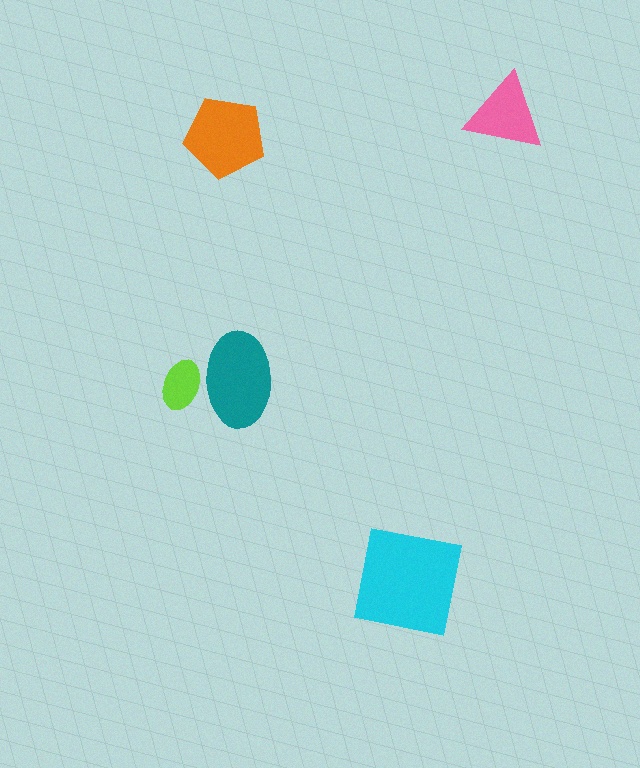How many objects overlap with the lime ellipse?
1 object overlaps with the lime ellipse.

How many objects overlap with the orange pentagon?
0 objects overlap with the orange pentagon.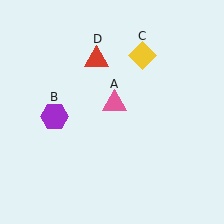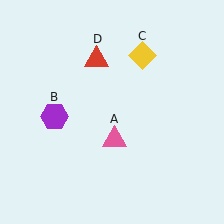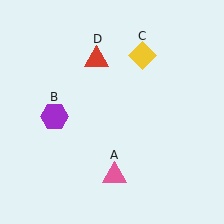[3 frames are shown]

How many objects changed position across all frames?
1 object changed position: pink triangle (object A).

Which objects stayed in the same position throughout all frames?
Purple hexagon (object B) and yellow diamond (object C) and red triangle (object D) remained stationary.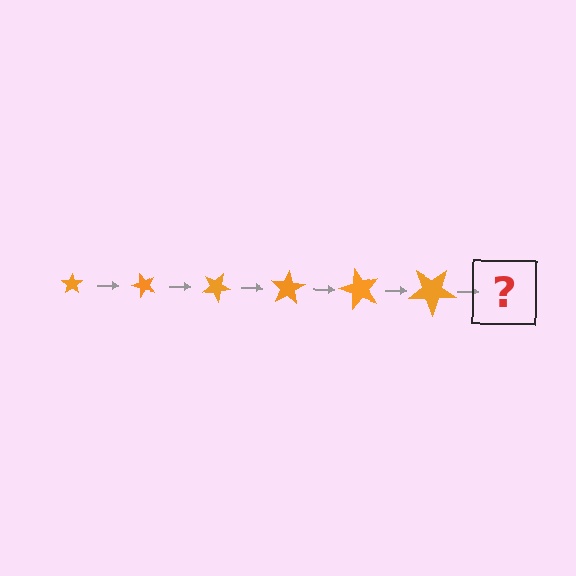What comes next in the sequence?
The next element should be a star, larger than the previous one and rotated 300 degrees from the start.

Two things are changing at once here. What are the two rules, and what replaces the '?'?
The two rules are that the star grows larger each step and it rotates 50 degrees each step. The '?' should be a star, larger than the previous one and rotated 300 degrees from the start.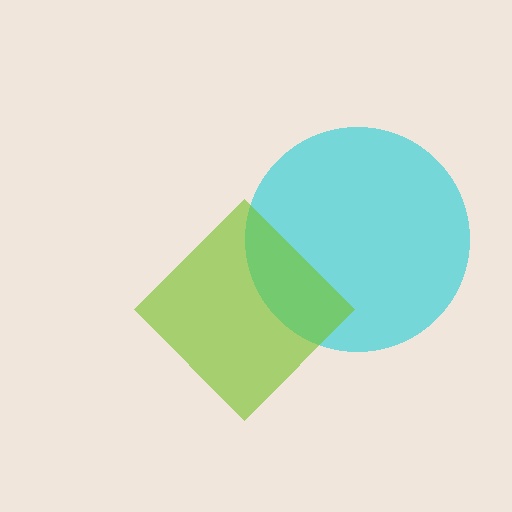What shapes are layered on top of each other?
The layered shapes are: a cyan circle, a lime diamond.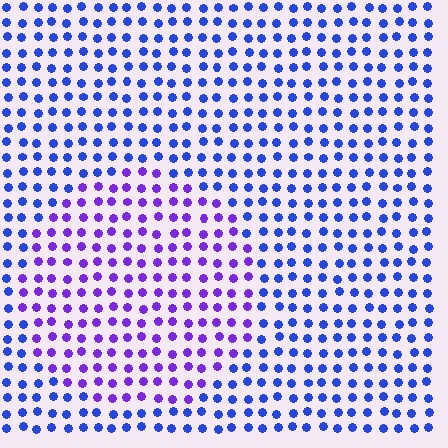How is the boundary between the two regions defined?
The boundary is defined purely by a slight shift in hue (about 37 degrees). Spacing, size, and orientation are identical on both sides.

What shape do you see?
I see a circle.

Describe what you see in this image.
The image is filled with small blue elements in a uniform arrangement. A circle-shaped region is visible where the elements are tinted to a slightly different hue, forming a subtle color boundary.